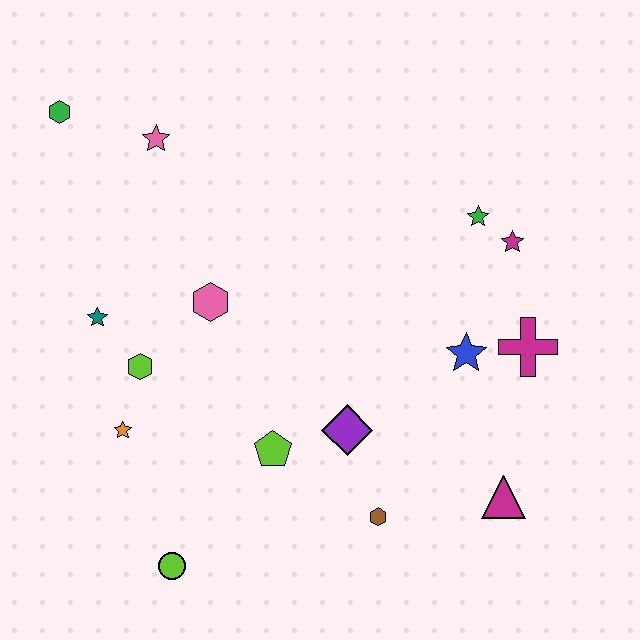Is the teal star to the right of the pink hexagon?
No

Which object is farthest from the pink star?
The magenta triangle is farthest from the pink star.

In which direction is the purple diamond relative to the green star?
The purple diamond is below the green star.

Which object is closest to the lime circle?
The orange star is closest to the lime circle.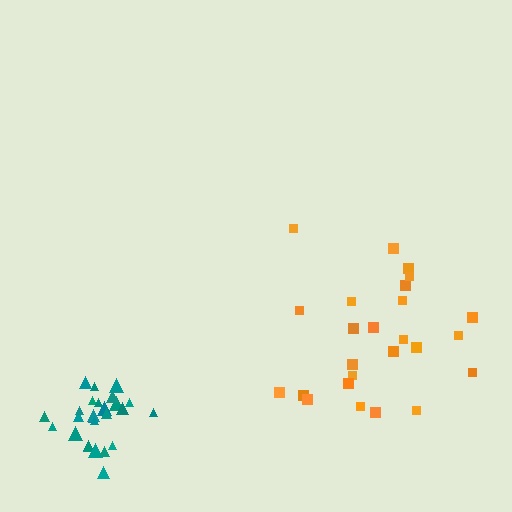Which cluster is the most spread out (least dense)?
Orange.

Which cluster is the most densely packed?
Teal.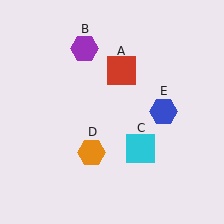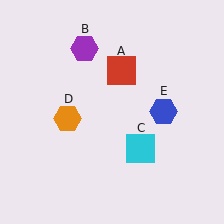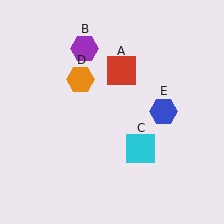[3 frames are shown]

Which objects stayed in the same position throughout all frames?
Red square (object A) and purple hexagon (object B) and cyan square (object C) and blue hexagon (object E) remained stationary.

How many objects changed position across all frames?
1 object changed position: orange hexagon (object D).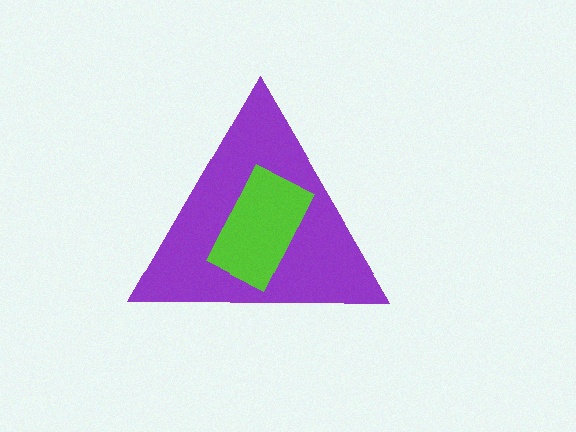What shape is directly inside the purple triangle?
The lime rectangle.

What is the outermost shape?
The purple triangle.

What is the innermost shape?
The lime rectangle.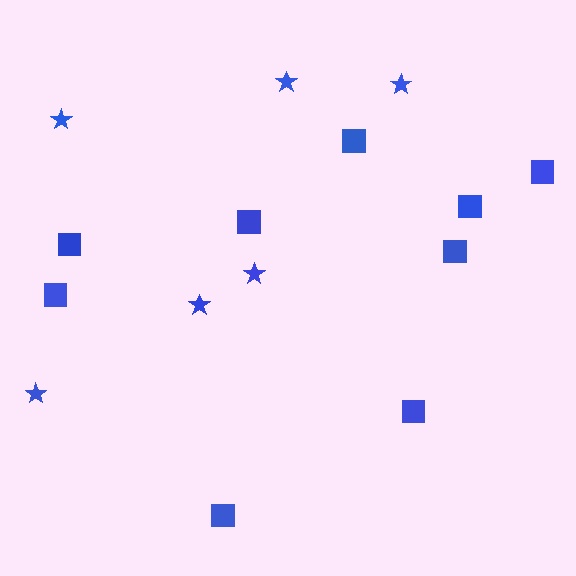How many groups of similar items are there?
There are 2 groups: one group of stars (6) and one group of squares (9).